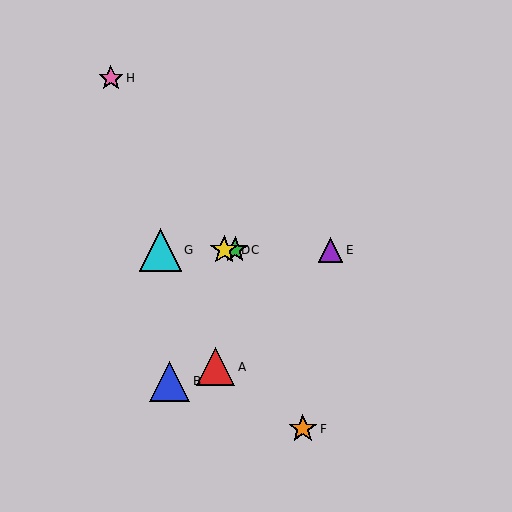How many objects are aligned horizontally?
4 objects (C, D, E, G) are aligned horizontally.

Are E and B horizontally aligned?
No, E is at y≈250 and B is at y≈381.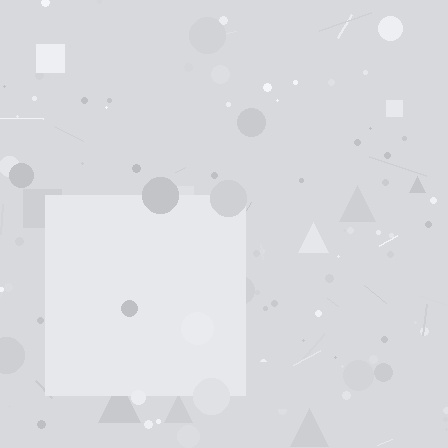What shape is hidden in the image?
A square is hidden in the image.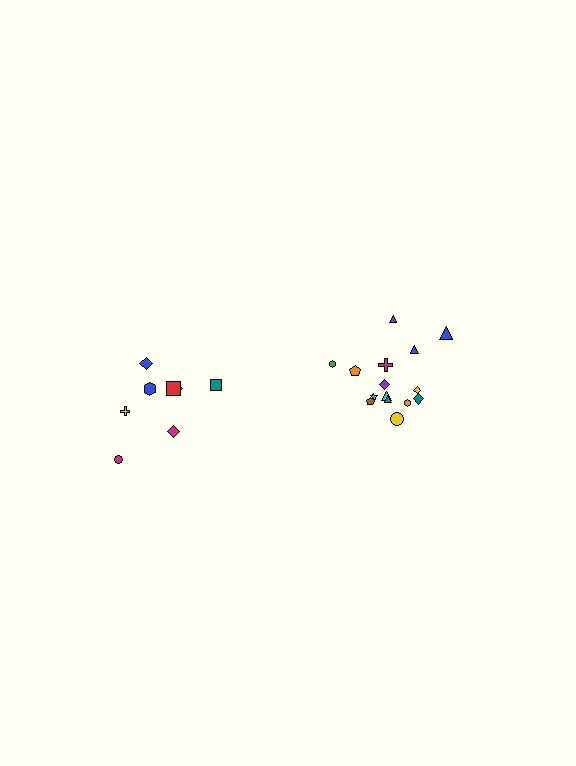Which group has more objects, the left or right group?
The right group.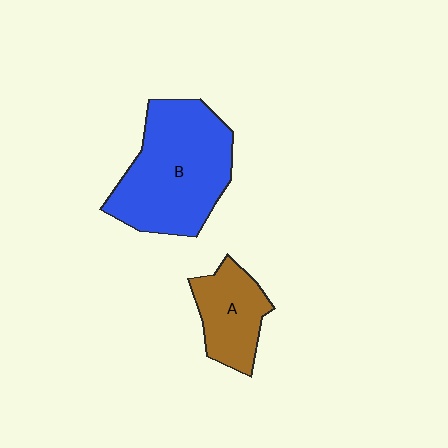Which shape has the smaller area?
Shape A (brown).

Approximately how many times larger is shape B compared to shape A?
Approximately 2.1 times.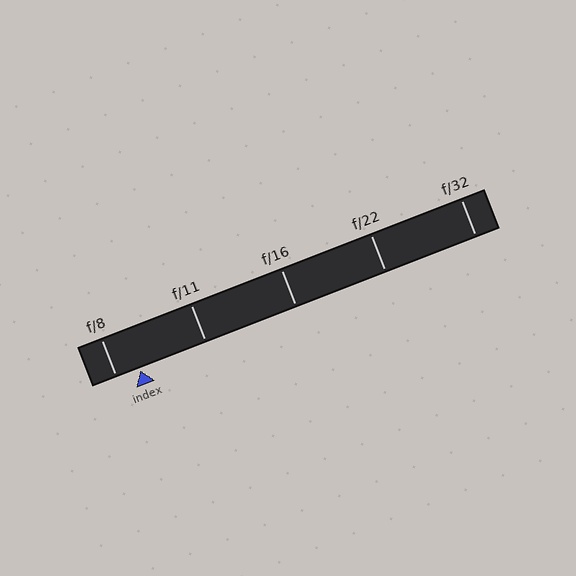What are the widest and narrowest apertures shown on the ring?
The widest aperture shown is f/8 and the narrowest is f/32.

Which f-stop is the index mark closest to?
The index mark is closest to f/8.